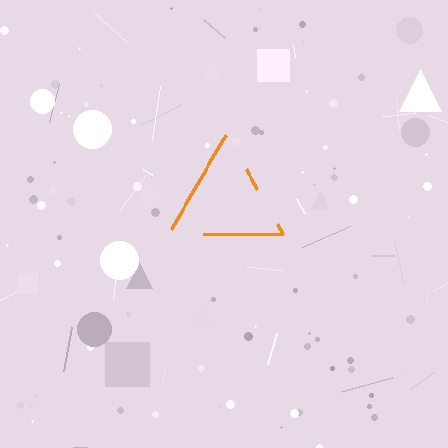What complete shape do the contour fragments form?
The contour fragments form a triangle.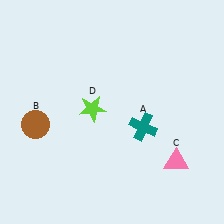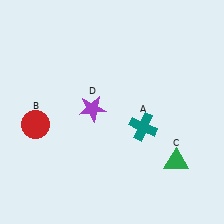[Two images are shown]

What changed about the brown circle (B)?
In Image 1, B is brown. In Image 2, it changed to red.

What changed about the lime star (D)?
In Image 1, D is lime. In Image 2, it changed to purple.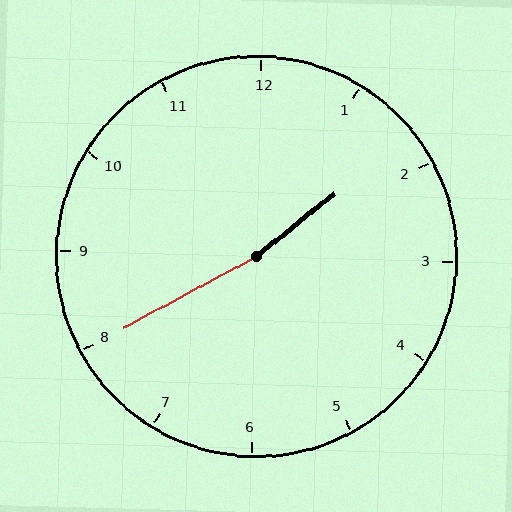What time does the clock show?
1:40.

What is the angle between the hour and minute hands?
Approximately 170 degrees.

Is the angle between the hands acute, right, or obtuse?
It is obtuse.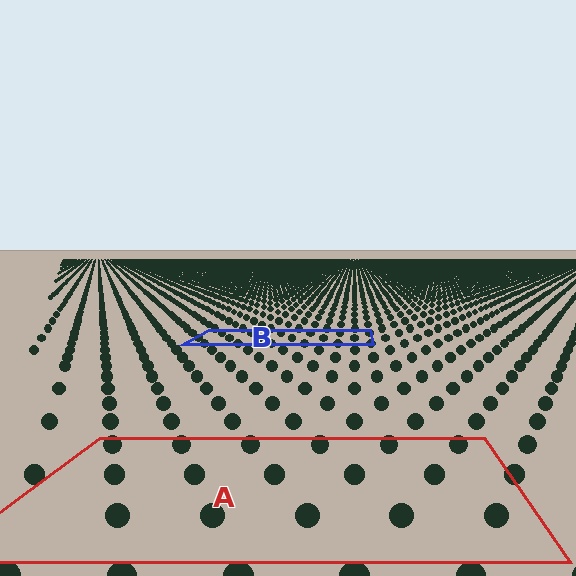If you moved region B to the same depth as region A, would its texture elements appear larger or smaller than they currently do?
They would appear larger. At a closer depth, the same texture elements are projected at a bigger on-screen size.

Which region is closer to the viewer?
Region A is closer. The texture elements there are larger and more spread out.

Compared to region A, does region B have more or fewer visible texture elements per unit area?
Region B has more texture elements per unit area — they are packed more densely because it is farther away.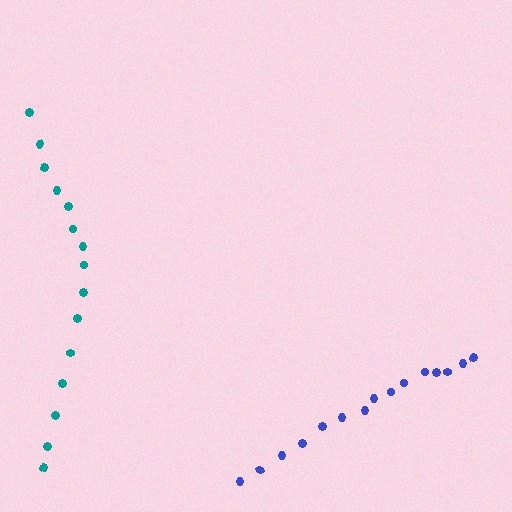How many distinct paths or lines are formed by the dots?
There are 2 distinct paths.